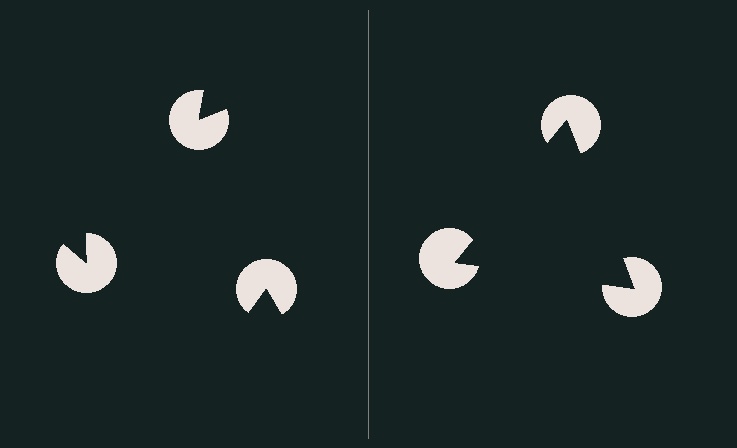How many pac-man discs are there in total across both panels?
6 — 3 on each side.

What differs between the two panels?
The pac-man discs are positioned identically on both sides; only the wedge orientations differ. On the right they align to a triangle; on the left they are misaligned.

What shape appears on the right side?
An illusory triangle.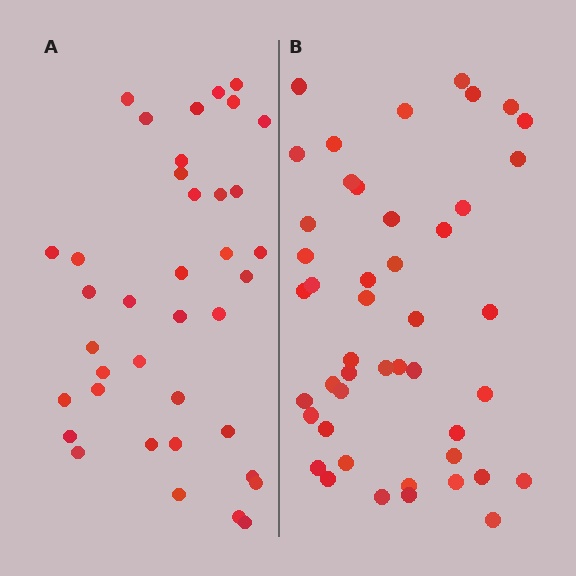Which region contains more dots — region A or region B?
Region B (the right region) has more dots.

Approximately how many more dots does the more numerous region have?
Region B has roughly 8 or so more dots than region A.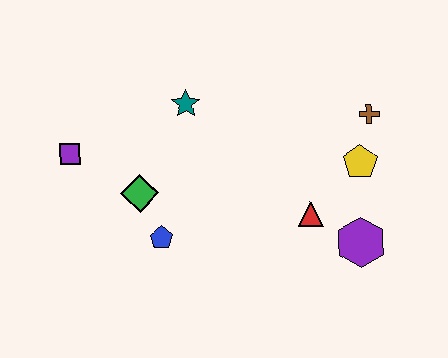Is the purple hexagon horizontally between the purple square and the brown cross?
Yes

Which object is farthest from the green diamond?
The brown cross is farthest from the green diamond.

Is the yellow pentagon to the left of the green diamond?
No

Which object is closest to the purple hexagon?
The red triangle is closest to the purple hexagon.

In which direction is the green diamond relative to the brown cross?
The green diamond is to the left of the brown cross.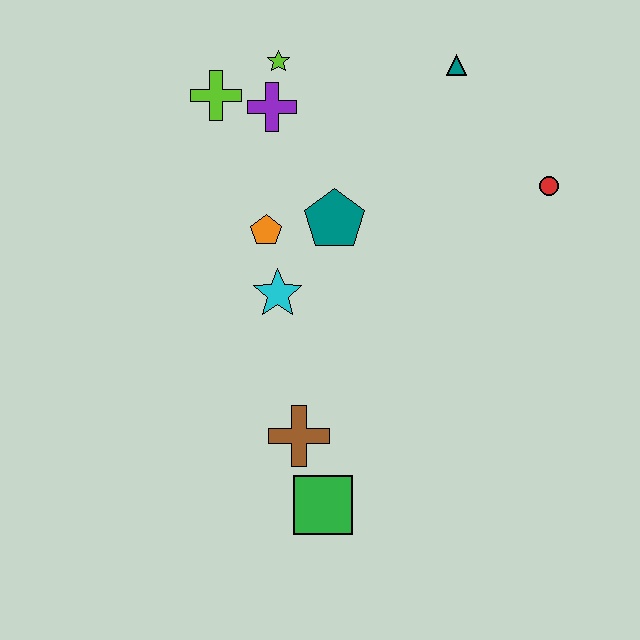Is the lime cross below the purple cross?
No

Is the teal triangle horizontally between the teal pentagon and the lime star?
No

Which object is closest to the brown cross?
The green square is closest to the brown cross.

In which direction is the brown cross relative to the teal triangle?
The brown cross is below the teal triangle.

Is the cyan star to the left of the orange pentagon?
No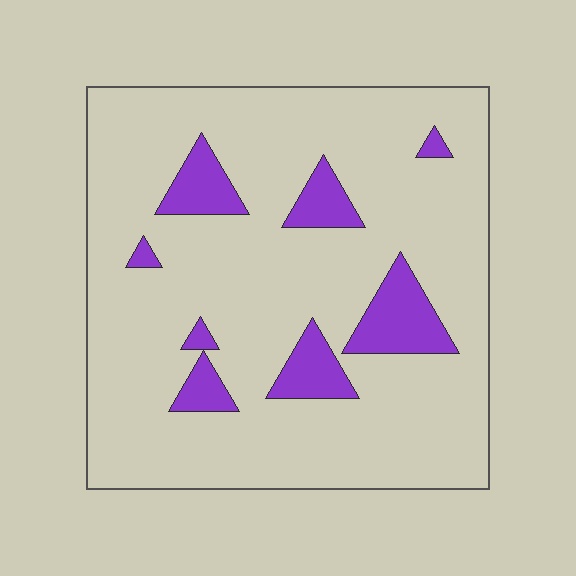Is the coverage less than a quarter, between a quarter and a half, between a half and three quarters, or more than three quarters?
Less than a quarter.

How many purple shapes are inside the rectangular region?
8.